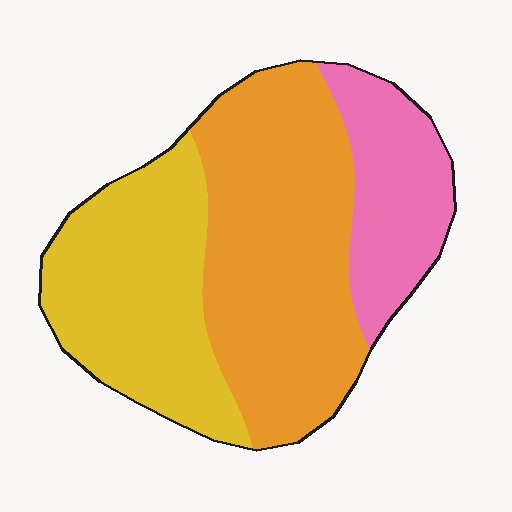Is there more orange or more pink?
Orange.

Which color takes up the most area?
Orange, at roughly 45%.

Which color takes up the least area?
Pink, at roughly 20%.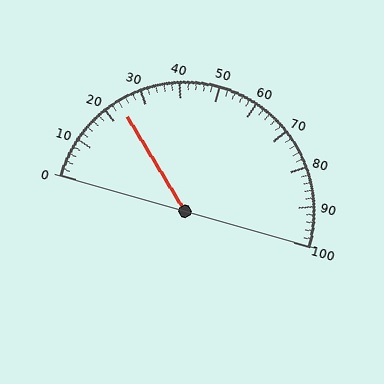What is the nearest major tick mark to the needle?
The nearest major tick mark is 20.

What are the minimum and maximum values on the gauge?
The gauge ranges from 0 to 100.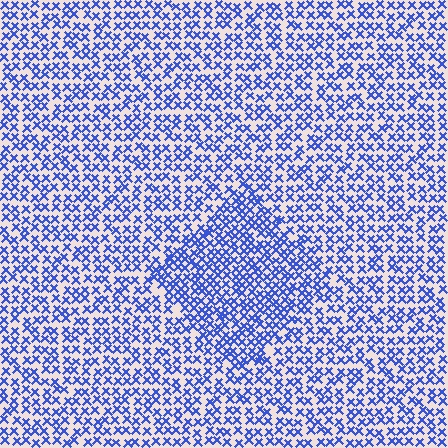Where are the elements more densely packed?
The elements are more densely packed inside the diamond boundary.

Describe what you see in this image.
The image contains small blue elements arranged at two different densities. A diamond-shaped region is visible where the elements are more densely packed than the surrounding area.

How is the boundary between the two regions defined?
The boundary is defined by a change in element density (approximately 1.5x ratio). All elements are the same color, size, and shape.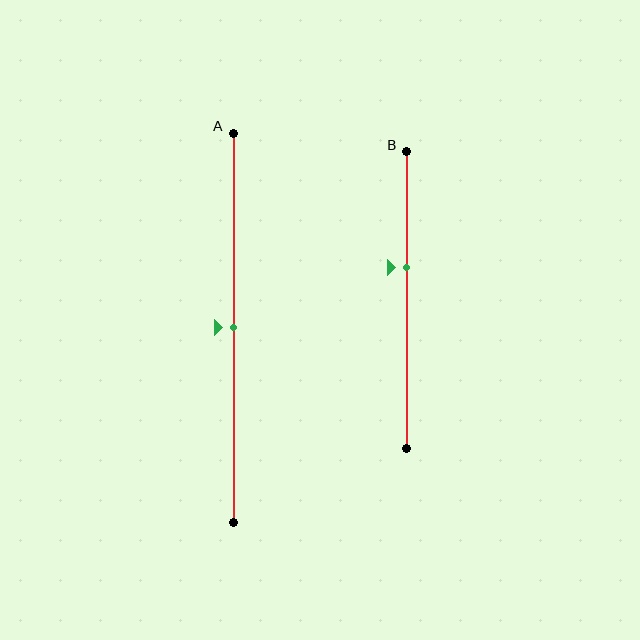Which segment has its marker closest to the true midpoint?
Segment A has its marker closest to the true midpoint.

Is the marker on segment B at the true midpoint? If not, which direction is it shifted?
No, the marker on segment B is shifted upward by about 11% of the segment length.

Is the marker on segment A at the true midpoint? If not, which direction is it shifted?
Yes, the marker on segment A is at the true midpoint.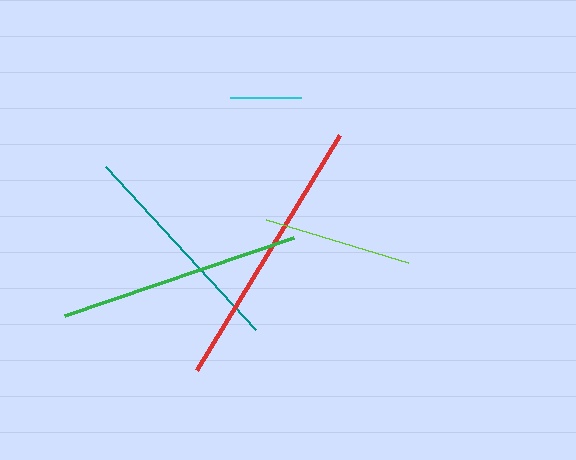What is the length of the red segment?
The red segment is approximately 275 pixels long.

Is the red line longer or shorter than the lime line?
The red line is longer than the lime line.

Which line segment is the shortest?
The cyan line is the shortest at approximately 71 pixels.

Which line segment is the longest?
The red line is the longest at approximately 275 pixels.